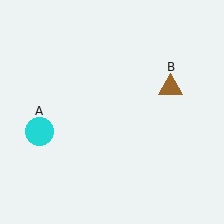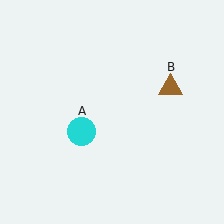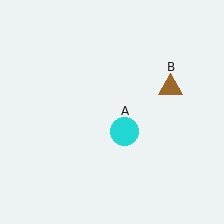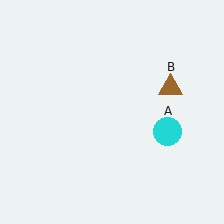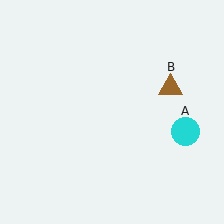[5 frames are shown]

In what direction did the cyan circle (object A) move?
The cyan circle (object A) moved right.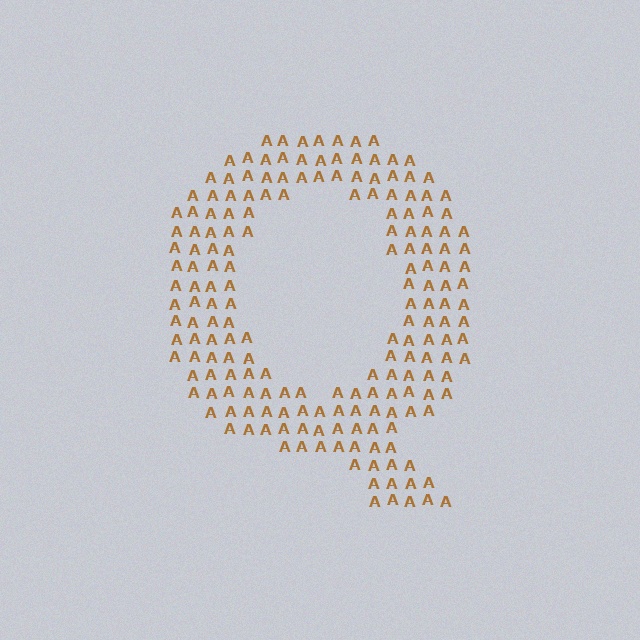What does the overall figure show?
The overall figure shows the letter Q.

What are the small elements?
The small elements are letter A's.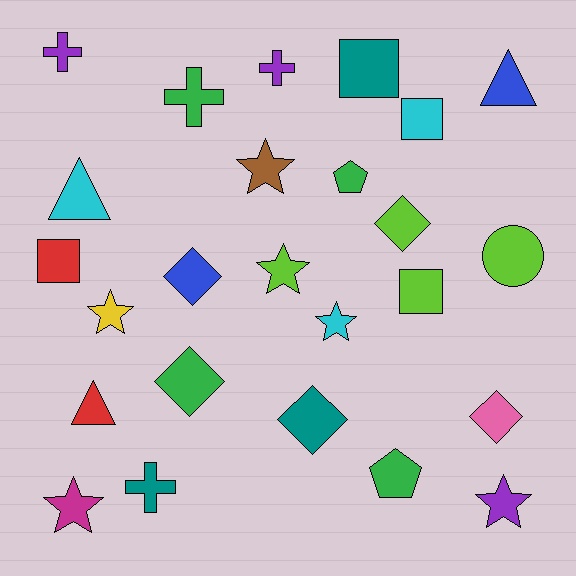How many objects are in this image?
There are 25 objects.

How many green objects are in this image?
There are 4 green objects.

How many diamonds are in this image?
There are 5 diamonds.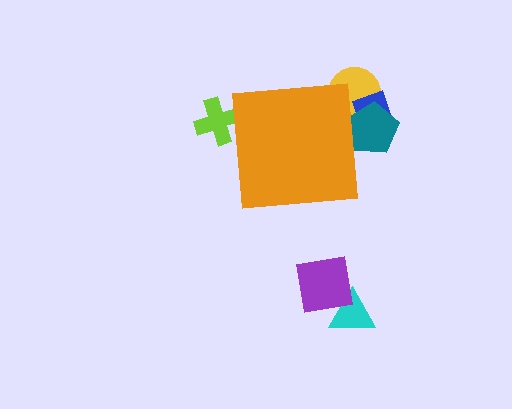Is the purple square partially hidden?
No, the purple square is fully visible.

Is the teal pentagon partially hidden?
Yes, the teal pentagon is partially hidden behind the orange square.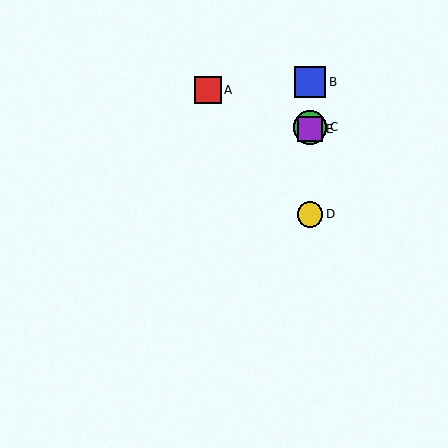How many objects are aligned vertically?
4 objects (B, C, D, E) are aligned vertically.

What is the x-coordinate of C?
Object C is at x≈310.